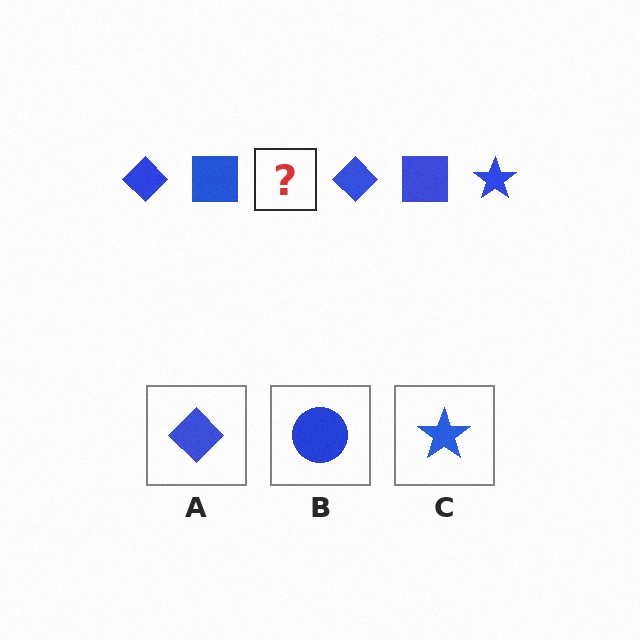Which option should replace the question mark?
Option C.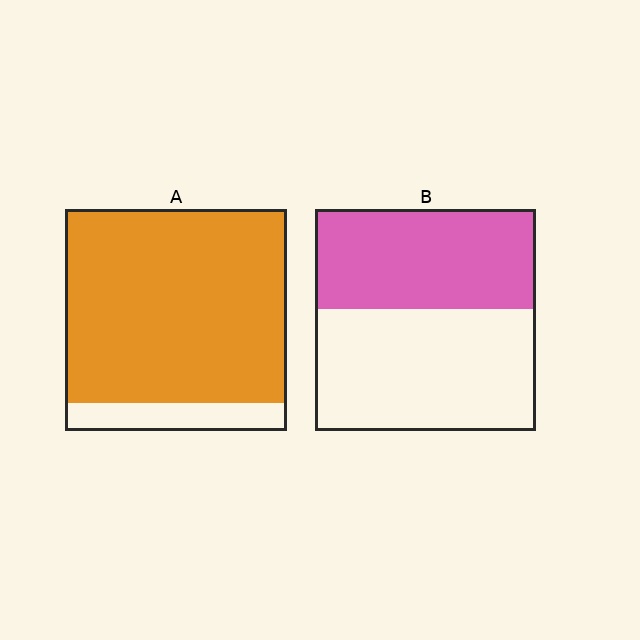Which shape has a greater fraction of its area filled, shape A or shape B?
Shape A.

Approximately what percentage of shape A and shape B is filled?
A is approximately 85% and B is approximately 45%.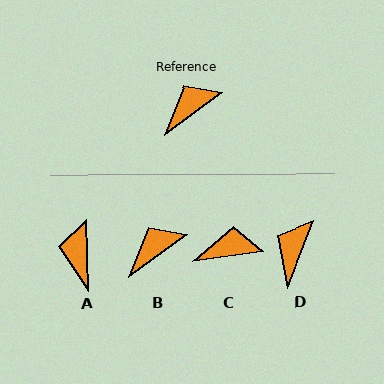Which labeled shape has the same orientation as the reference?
B.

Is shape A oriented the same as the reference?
No, it is off by about 55 degrees.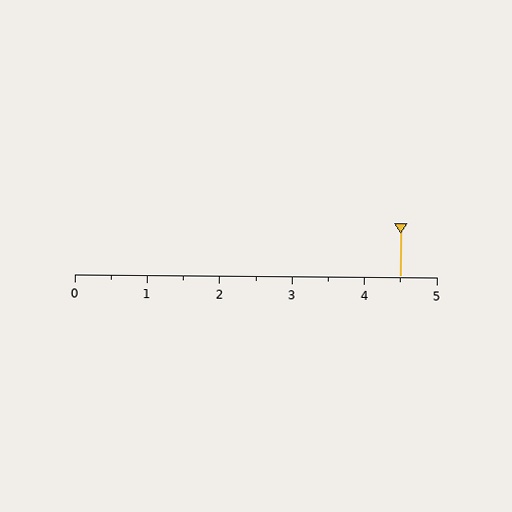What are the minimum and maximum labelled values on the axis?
The axis runs from 0 to 5.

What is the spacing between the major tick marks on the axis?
The major ticks are spaced 1 apart.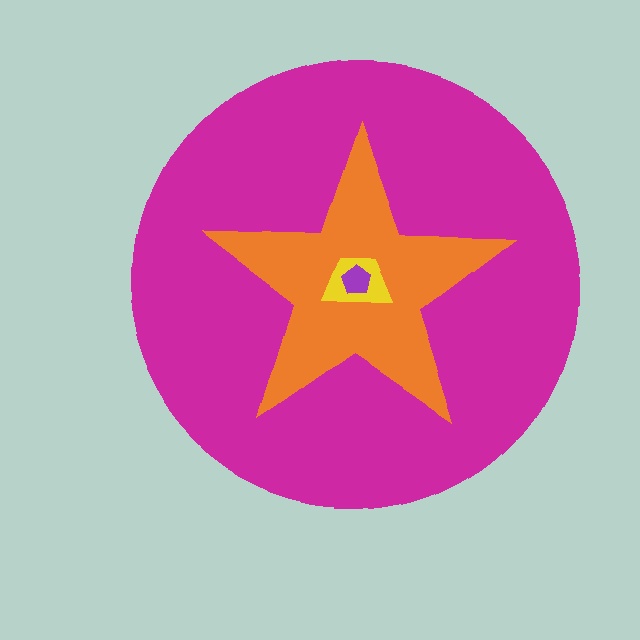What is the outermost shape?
The magenta circle.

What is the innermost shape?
The purple pentagon.